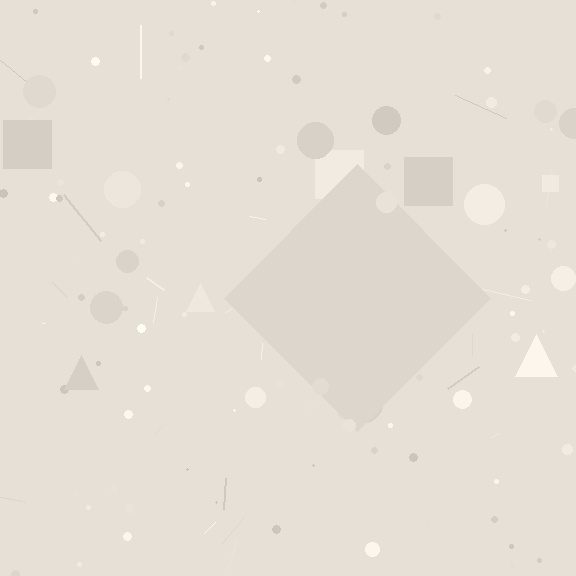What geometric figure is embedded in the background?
A diamond is embedded in the background.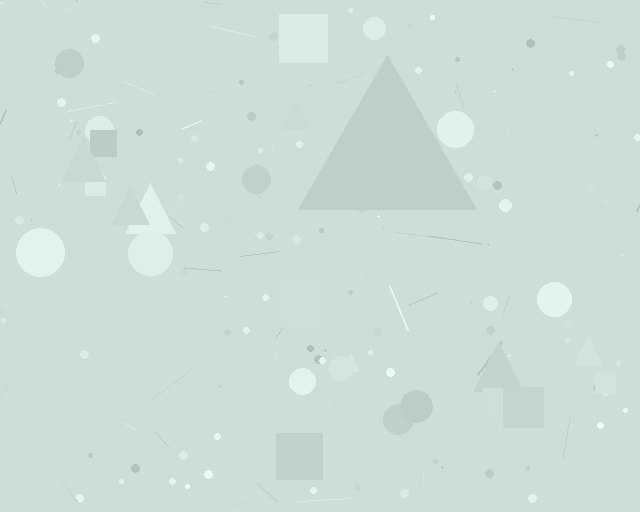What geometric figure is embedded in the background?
A triangle is embedded in the background.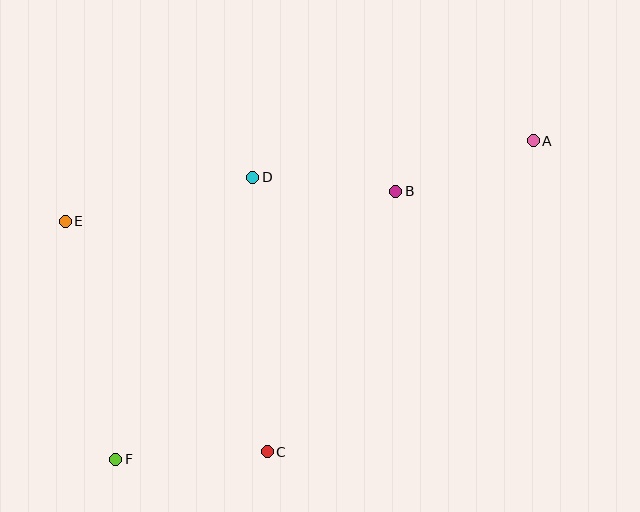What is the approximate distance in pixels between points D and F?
The distance between D and F is approximately 314 pixels.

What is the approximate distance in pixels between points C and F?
The distance between C and F is approximately 151 pixels.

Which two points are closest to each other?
Points B and D are closest to each other.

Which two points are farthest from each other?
Points A and F are farthest from each other.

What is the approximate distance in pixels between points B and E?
The distance between B and E is approximately 332 pixels.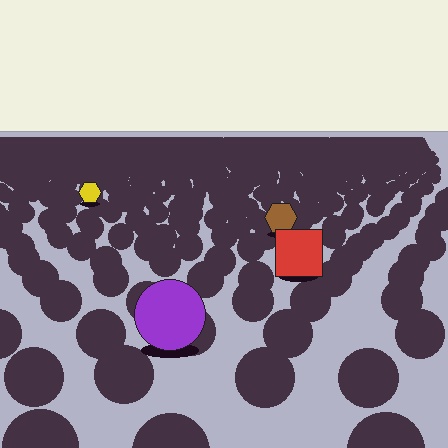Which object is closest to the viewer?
The purple circle is closest. The texture marks near it are larger and more spread out.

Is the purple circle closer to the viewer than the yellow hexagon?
Yes. The purple circle is closer — you can tell from the texture gradient: the ground texture is coarser near it.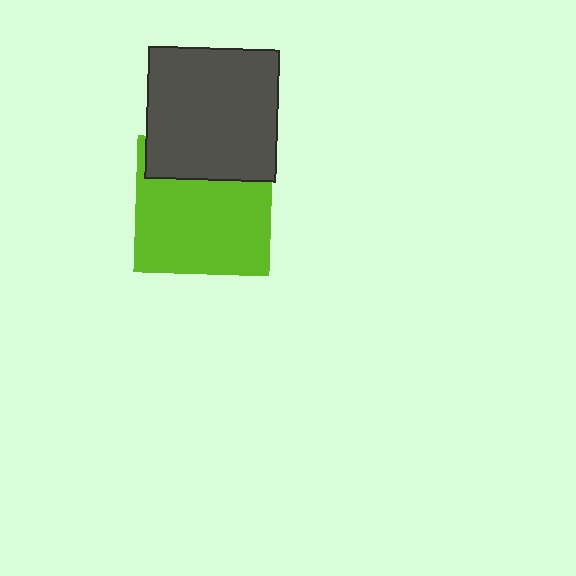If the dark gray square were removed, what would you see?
You would see the complete lime square.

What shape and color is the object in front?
The object in front is a dark gray square.